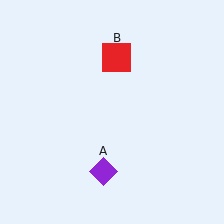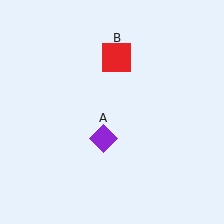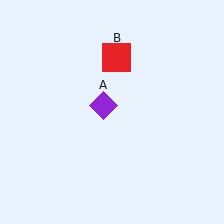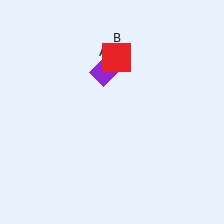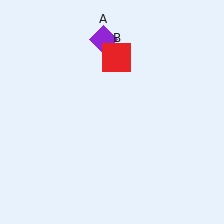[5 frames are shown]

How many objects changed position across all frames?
1 object changed position: purple diamond (object A).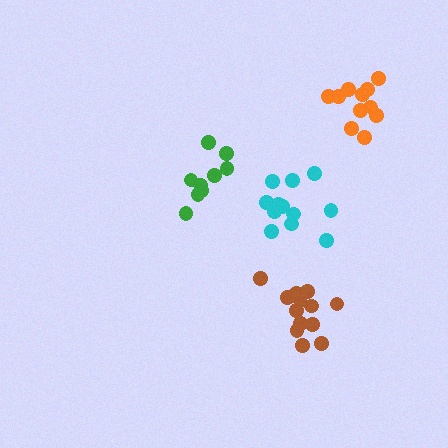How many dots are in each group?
Group 1: 9 dots, Group 2: 13 dots, Group 3: 12 dots, Group 4: 11 dots (45 total).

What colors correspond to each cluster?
The clusters are colored: green, brown, cyan, orange.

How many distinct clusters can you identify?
There are 4 distinct clusters.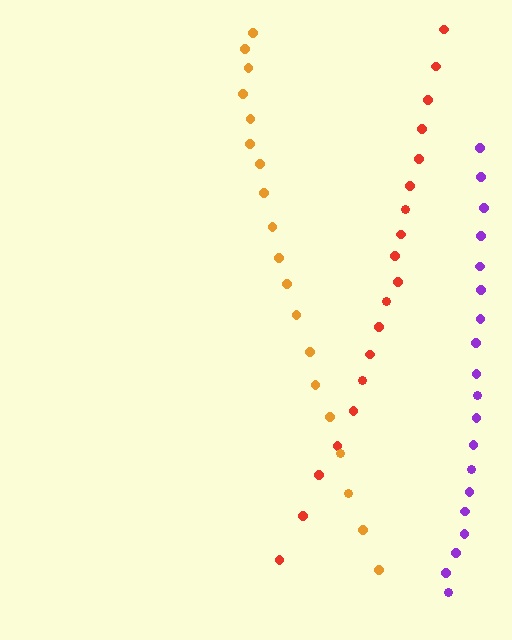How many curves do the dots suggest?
There are 3 distinct paths.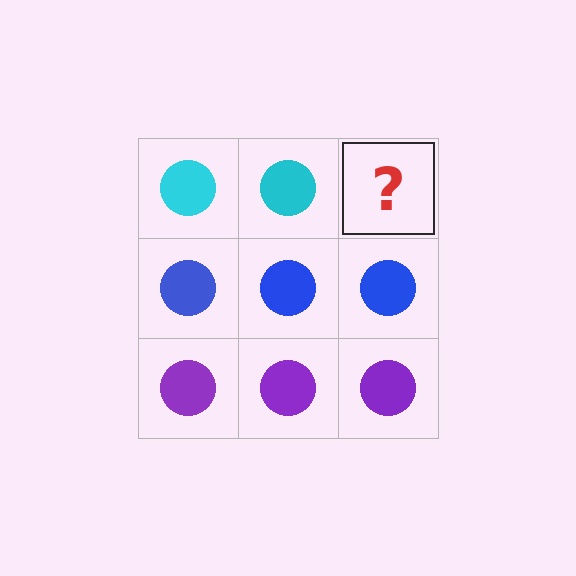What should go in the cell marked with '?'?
The missing cell should contain a cyan circle.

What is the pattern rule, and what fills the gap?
The rule is that each row has a consistent color. The gap should be filled with a cyan circle.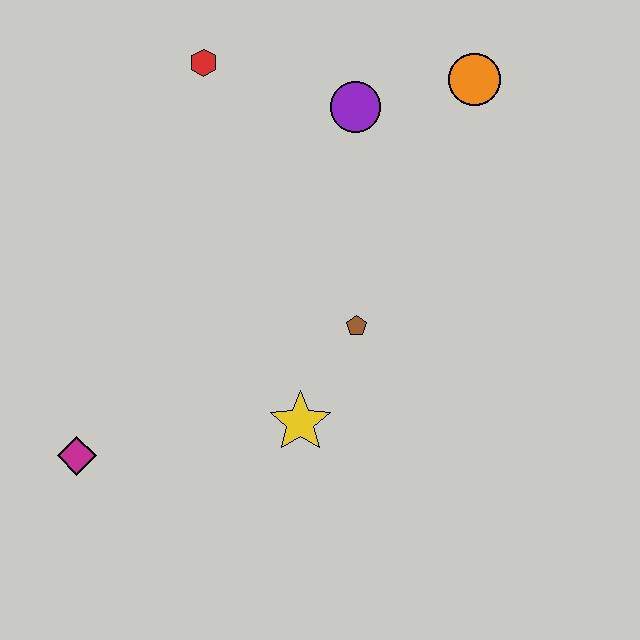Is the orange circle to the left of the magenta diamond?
No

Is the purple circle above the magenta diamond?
Yes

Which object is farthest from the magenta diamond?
The orange circle is farthest from the magenta diamond.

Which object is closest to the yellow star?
The brown pentagon is closest to the yellow star.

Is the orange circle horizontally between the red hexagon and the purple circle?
No